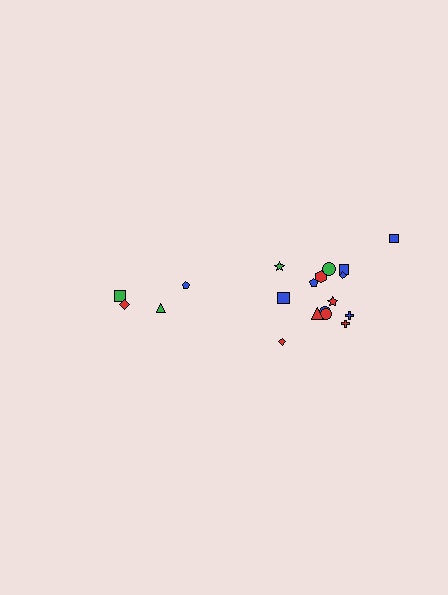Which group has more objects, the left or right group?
The right group.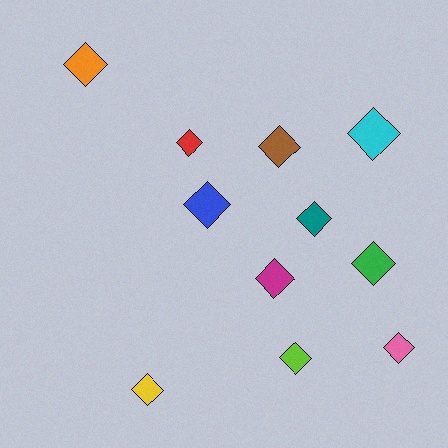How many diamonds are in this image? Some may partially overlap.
There are 11 diamonds.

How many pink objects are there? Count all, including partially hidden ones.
There is 1 pink object.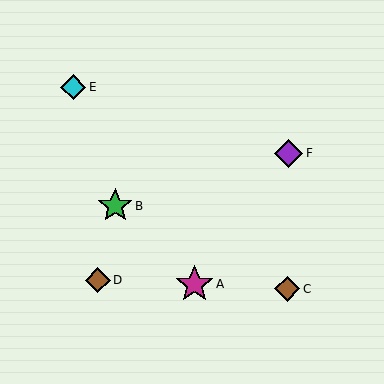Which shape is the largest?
The magenta star (labeled A) is the largest.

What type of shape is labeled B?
Shape B is a green star.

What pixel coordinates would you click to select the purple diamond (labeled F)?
Click at (288, 153) to select the purple diamond F.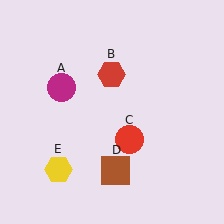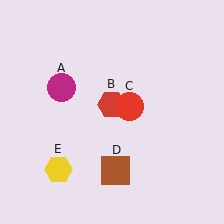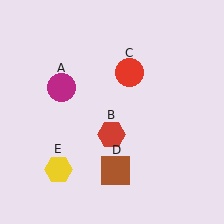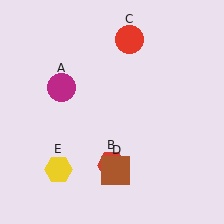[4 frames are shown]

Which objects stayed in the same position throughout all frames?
Magenta circle (object A) and brown square (object D) and yellow hexagon (object E) remained stationary.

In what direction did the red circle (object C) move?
The red circle (object C) moved up.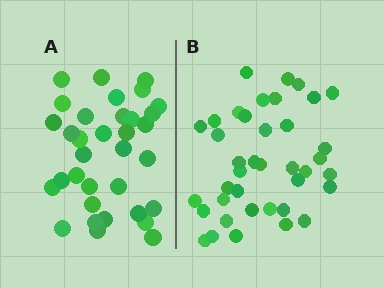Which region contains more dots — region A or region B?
Region B (the right region) has more dots.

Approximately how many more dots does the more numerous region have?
Region B has about 5 more dots than region A.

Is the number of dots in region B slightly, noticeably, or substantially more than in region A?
Region B has only slightly more — the two regions are fairly close. The ratio is roughly 1.1 to 1.